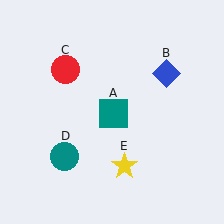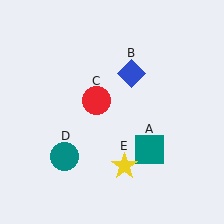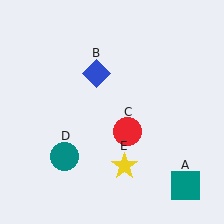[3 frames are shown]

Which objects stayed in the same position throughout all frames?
Teal circle (object D) and yellow star (object E) remained stationary.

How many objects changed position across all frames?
3 objects changed position: teal square (object A), blue diamond (object B), red circle (object C).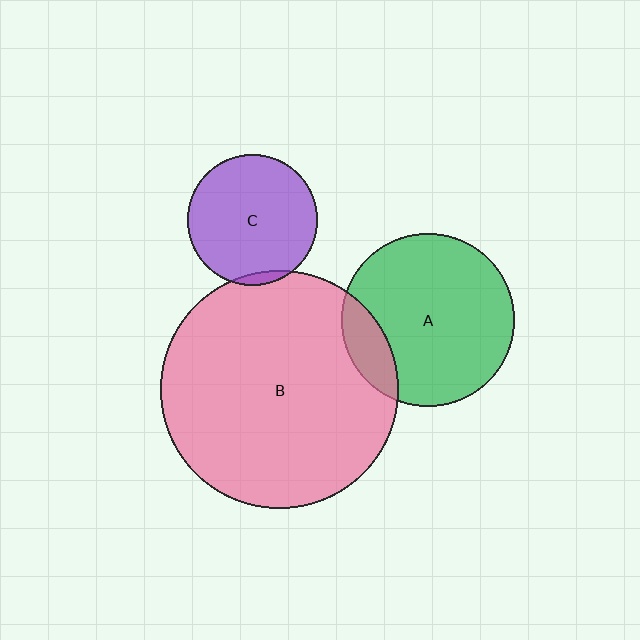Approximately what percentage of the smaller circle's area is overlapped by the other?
Approximately 5%.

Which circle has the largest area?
Circle B (pink).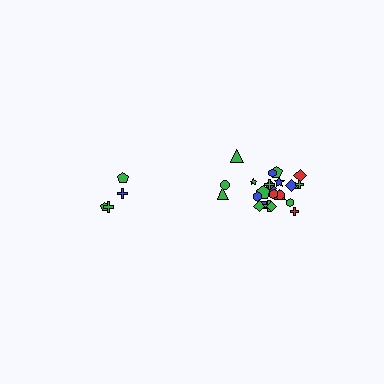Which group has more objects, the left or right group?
The right group.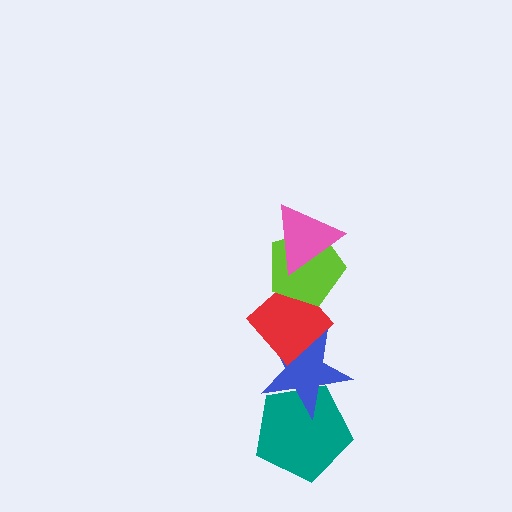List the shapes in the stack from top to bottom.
From top to bottom: the pink triangle, the lime pentagon, the red diamond, the blue star, the teal pentagon.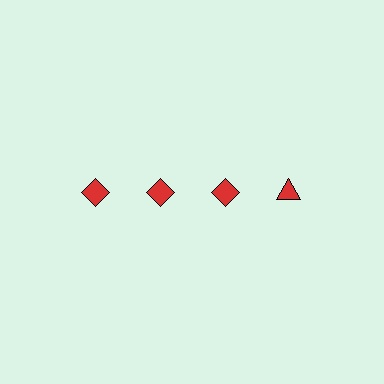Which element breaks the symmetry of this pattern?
The red triangle in the top row, second from right column breaks the symmetry. All other shapes are red diamonds.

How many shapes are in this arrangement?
There are 4 shapes arranged in a grid pattern.